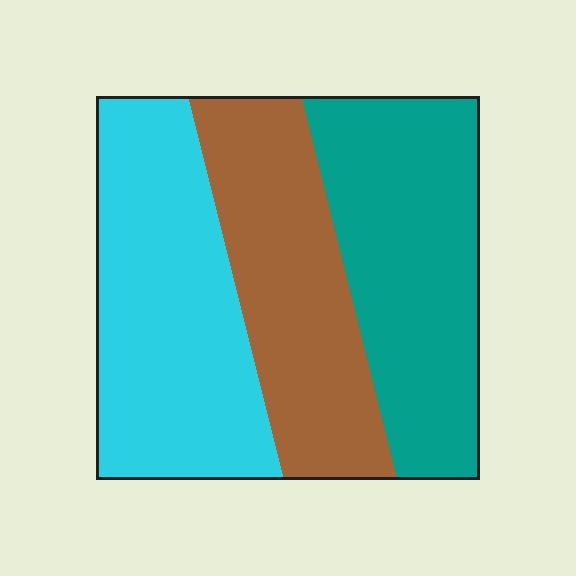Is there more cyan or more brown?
Cyan.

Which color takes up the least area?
Brown, at roughly 30%.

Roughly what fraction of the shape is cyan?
Cyan takes up about three eighths (3/8) of the shape.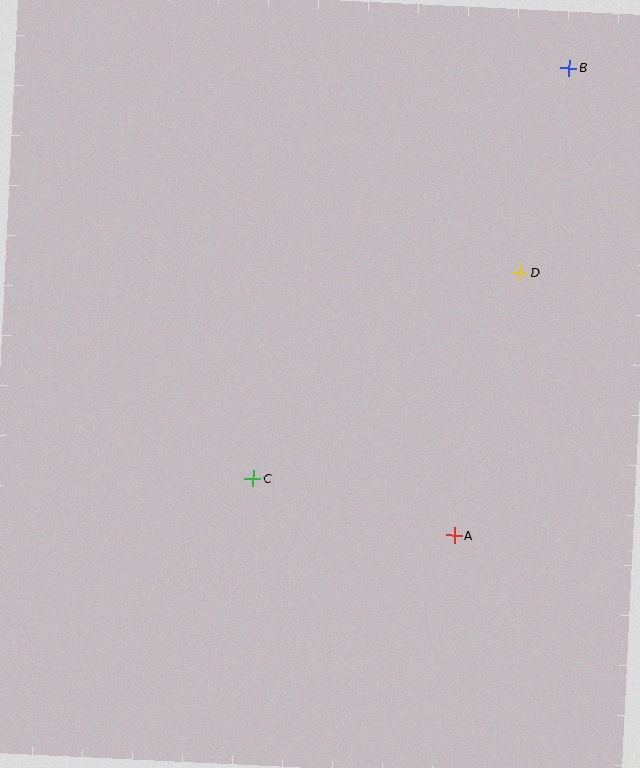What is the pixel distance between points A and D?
The distance between A and D is 271 pixels.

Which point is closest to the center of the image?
Point C at (253, 478) is closest to the center.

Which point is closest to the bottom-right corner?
Point A is closest to the bottom-right corner.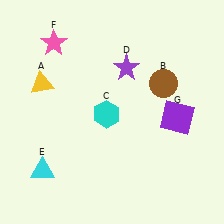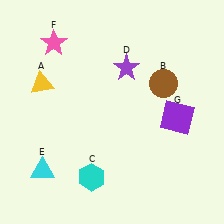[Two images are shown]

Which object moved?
The cyan hexagon (C) moved down.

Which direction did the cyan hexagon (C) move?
The cyan hexagon (C) moved down.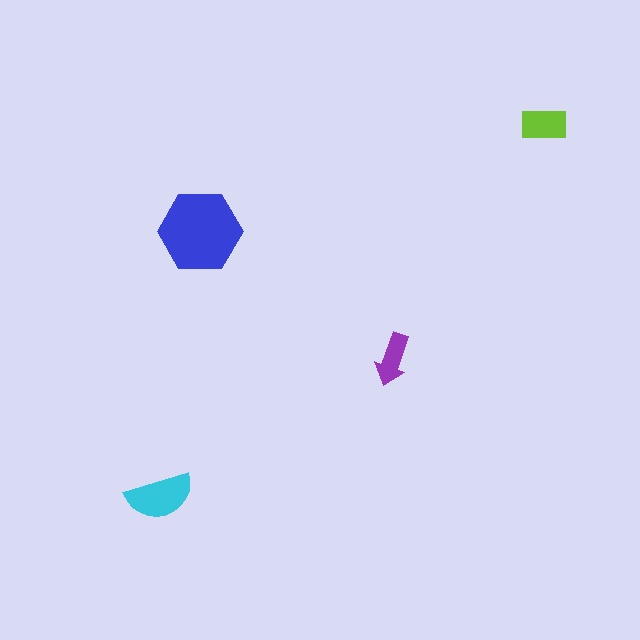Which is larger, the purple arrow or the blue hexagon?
The blue hexagon.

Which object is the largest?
The blue hexagon.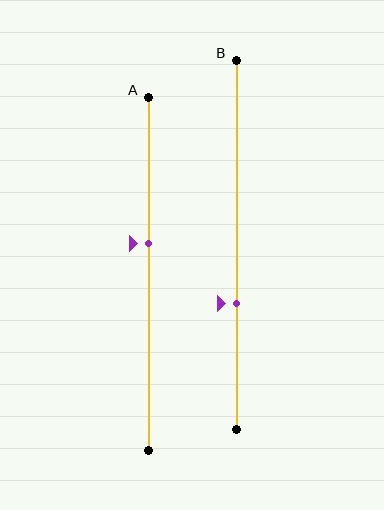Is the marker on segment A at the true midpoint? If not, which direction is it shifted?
No, the marker on segment A is shifted upward by about 9% of the segment length.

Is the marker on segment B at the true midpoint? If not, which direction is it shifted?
No, the marker on segment B is shifted downward by about 16% of the segment length.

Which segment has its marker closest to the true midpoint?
Segment A has its marker closest to the true midpoint.